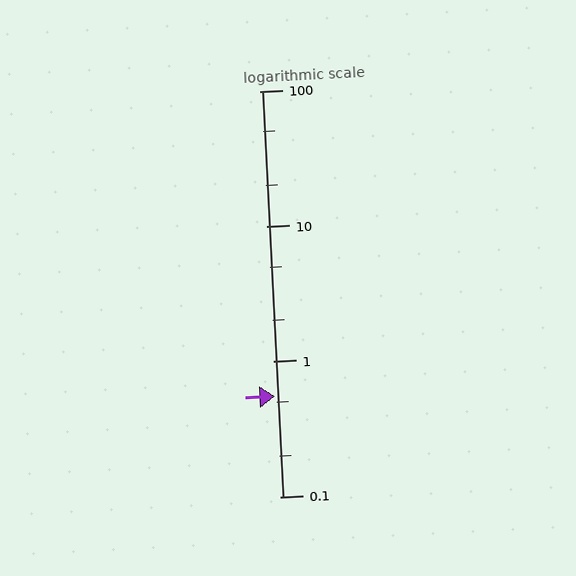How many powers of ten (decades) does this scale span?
The scale spans 3 decades, from 0.1 to 100.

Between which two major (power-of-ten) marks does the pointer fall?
The pointer is between 0.1 and 1.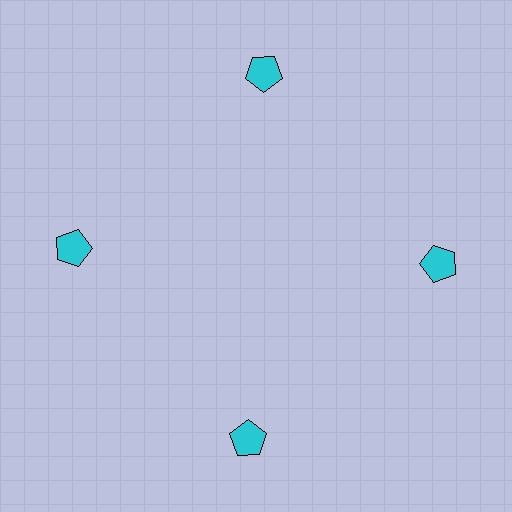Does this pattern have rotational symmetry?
Yes, this pattern has 4-fold rotational symmetry. It looks the same after rotating 90 degrees around the center.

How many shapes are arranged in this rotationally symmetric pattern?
There are 4 shapes, arranged in 4 groups of 1.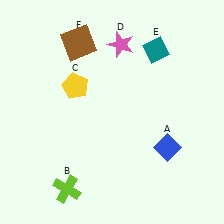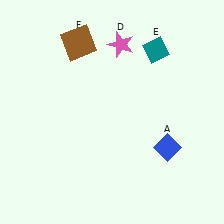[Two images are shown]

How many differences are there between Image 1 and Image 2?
There are 2 differences between the two images.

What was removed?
The yellow pentagon (C), the lime cross (B) were removed in Image 2.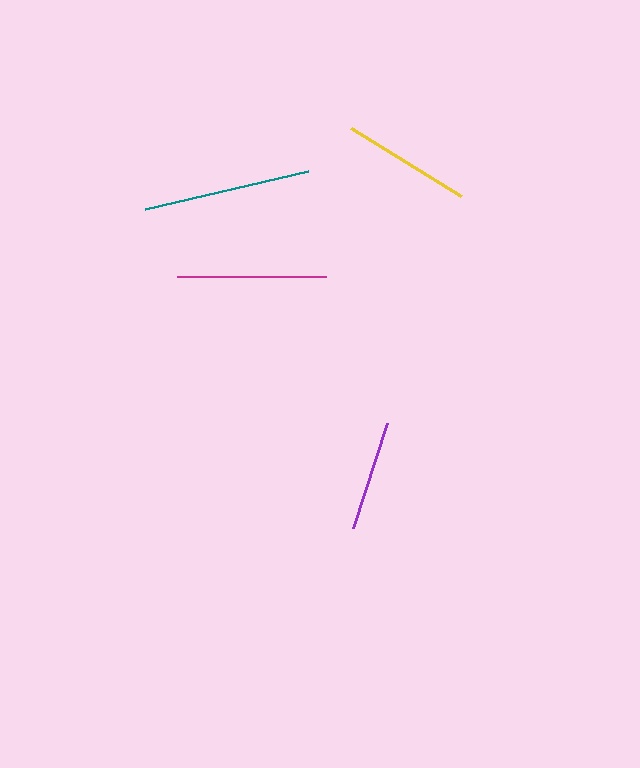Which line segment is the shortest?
The purple line is the shortest at approximately 111 pixels.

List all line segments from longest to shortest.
From longest to shortest: teal, magenta, yellow, purple.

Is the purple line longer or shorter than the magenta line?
The magenta line is longer than the purple line.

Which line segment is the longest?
The teal line is the longest at approximately 167 pixels.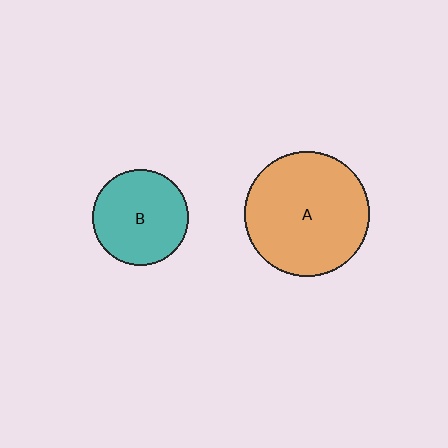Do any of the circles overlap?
No, none of the circles overlap.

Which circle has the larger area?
Circle A (orange).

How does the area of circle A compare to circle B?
Approximately 1.7 times.